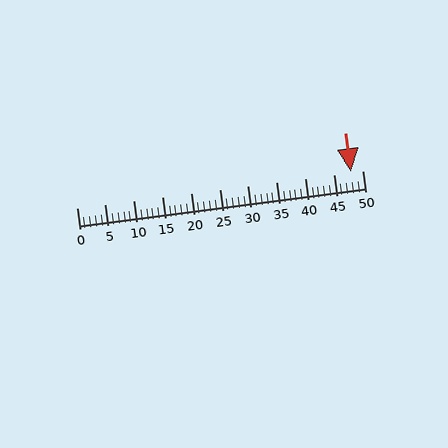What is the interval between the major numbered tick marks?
The major tick marks are spaced 5 units apart.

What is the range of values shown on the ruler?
The ruler shows values from 0 to 50.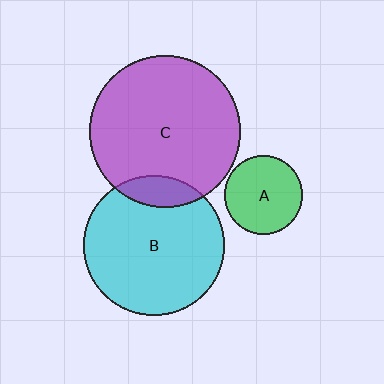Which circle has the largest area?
Circle C (purple).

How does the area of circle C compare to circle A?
Approximately 3.7 times.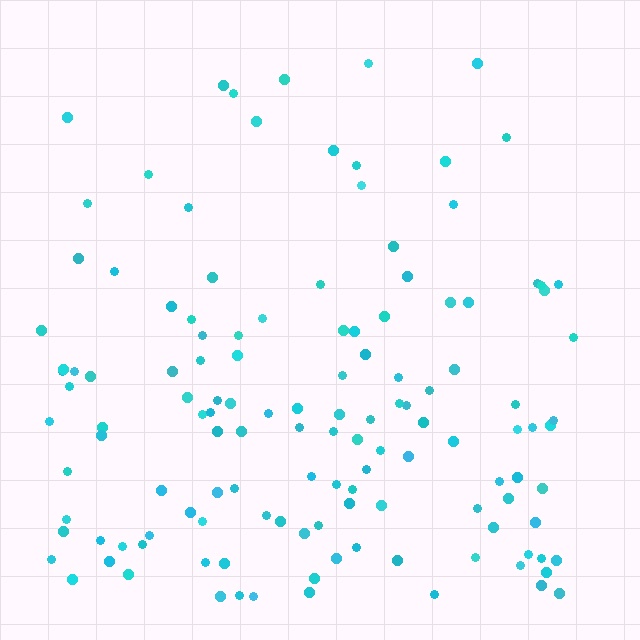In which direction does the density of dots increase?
From top to bottom, with the bottom side densest.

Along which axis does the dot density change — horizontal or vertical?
Vertical.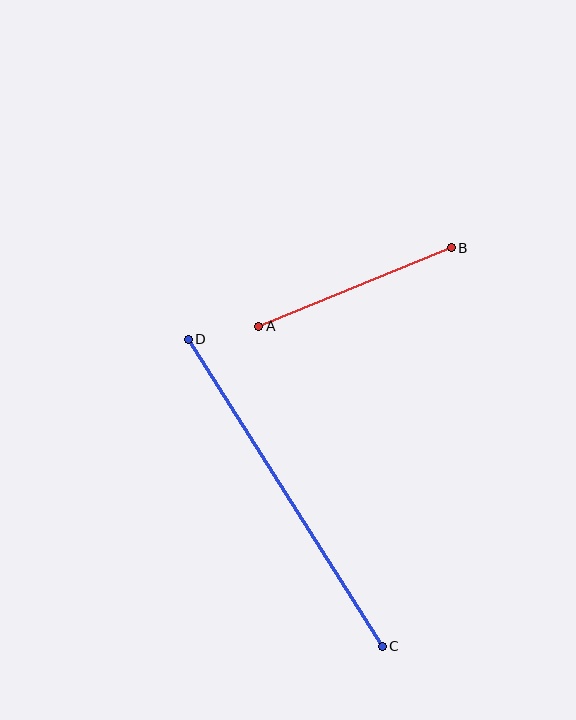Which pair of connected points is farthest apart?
Points C and D are farthest apart.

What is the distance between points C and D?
The distance is approximately 363 pixels.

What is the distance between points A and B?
The distance is approximately 208 pixels.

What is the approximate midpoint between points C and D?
The midpoint is at approximately (285, 493) pixels.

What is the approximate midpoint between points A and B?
The midpoint is at approximately (355, 287) pixels.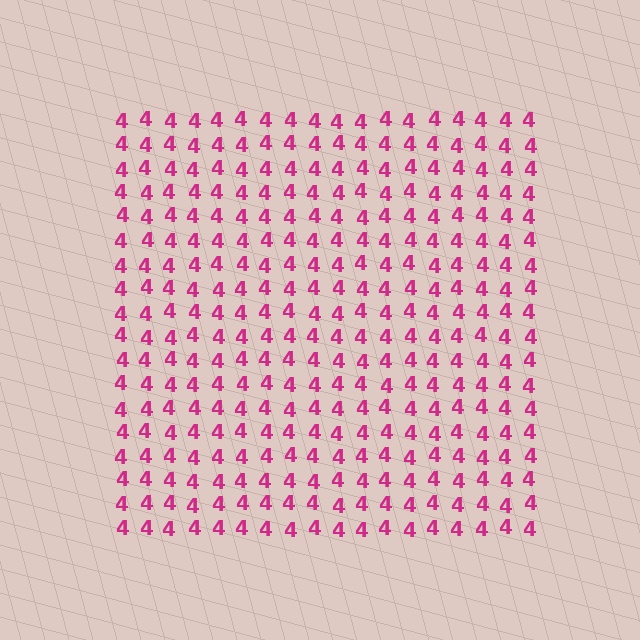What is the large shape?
The large shape is a square.